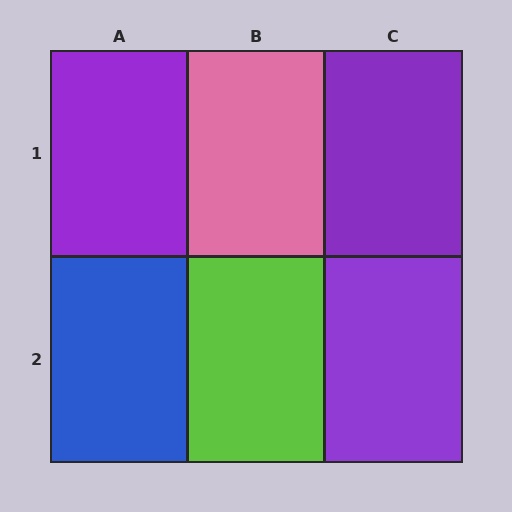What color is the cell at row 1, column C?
Purple.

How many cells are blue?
1 cell is blue.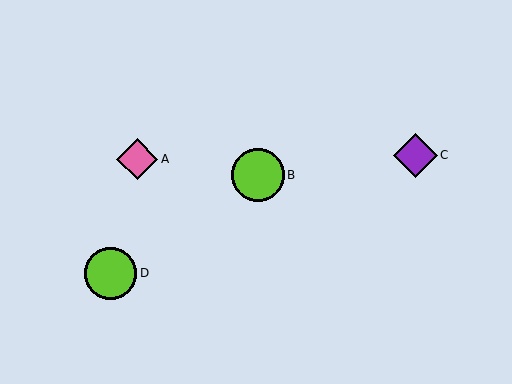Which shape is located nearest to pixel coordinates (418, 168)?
The purple diamond (labeled C) at (415, 155) is nearest to that location.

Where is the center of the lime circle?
The center of the lime circle is at (110, 273).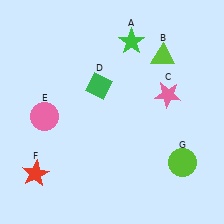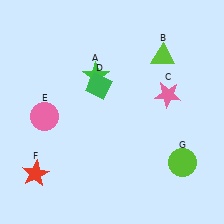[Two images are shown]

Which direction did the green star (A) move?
The green star (A) moved left.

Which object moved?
The green star (A) moved left.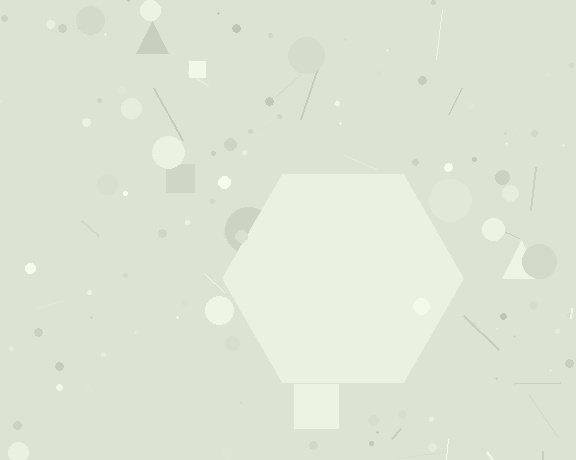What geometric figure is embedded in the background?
A hexagon is embedded in the background.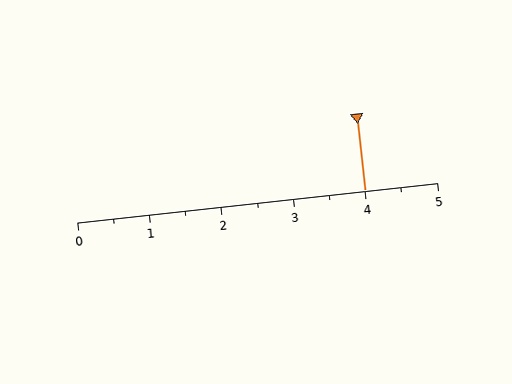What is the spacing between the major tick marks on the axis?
The major ticks are spaced 1 apart.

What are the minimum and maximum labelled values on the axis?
The axis runs from 0 to 5.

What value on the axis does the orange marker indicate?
The marker indicates approximately 4.